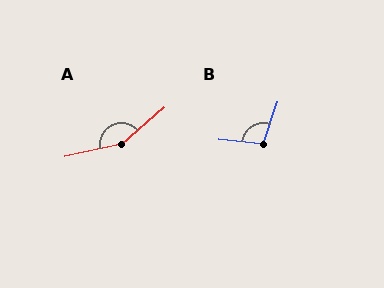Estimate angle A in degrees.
Approximately 152 degrees.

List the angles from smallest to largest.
B (103°), A (152°).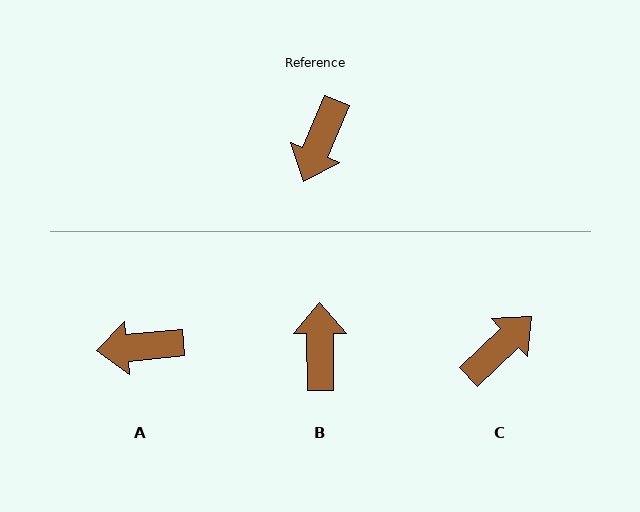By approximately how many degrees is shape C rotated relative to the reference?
Approximately 156 degrees counter-clockwise.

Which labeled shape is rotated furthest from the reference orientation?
B, about 157 degrees away.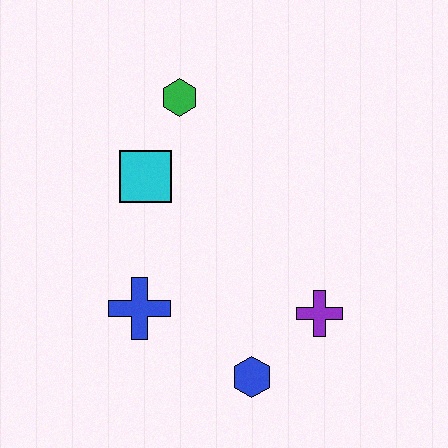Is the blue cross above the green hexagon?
No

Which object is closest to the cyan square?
The green hexagon is closest to the cyan square.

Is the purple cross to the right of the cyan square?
Yes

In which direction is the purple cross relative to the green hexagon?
The purple cross is below the green hexagon.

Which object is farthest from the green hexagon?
The blue hexagon is farthest from the green hexagon.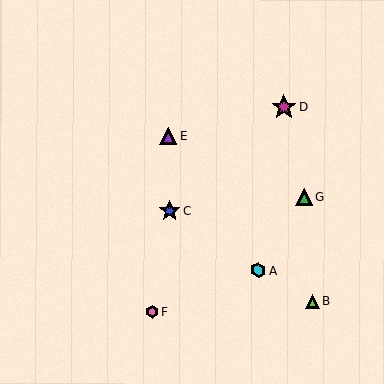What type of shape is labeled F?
Shape F is a pink hexagon.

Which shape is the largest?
The magenta star (labeled D) is the largest.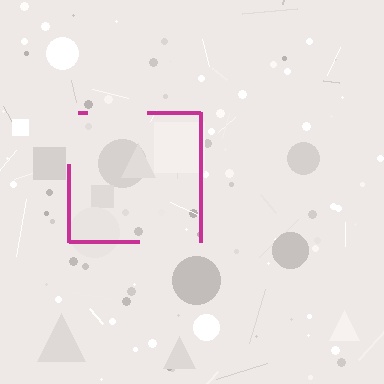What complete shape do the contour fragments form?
The contour fragments form a square.